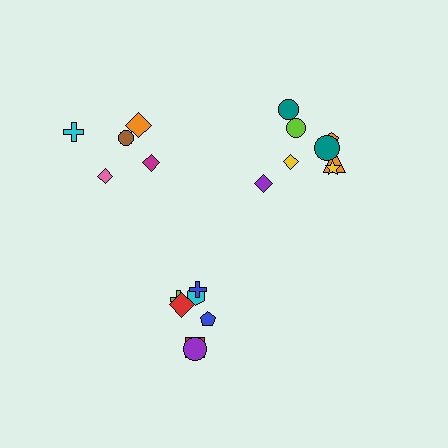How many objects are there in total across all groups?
There are 20 objects.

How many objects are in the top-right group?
There are 8 objects.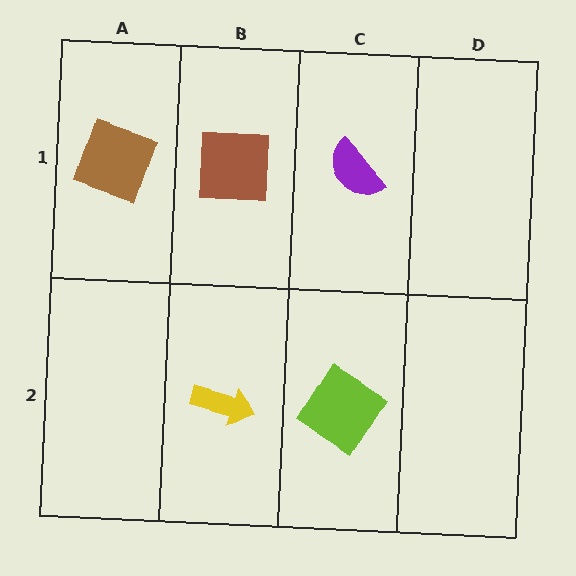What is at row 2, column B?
A yellow arrow.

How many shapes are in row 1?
3 shapes.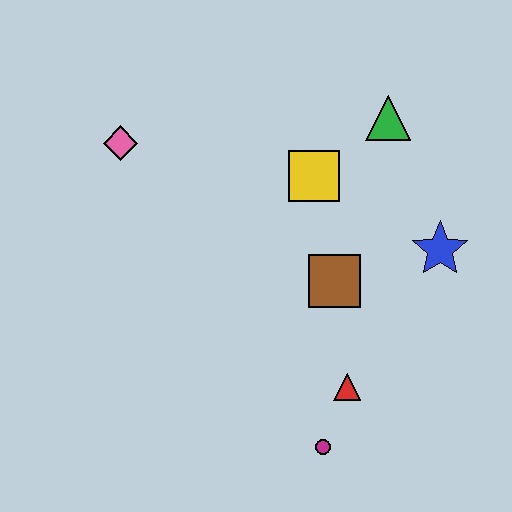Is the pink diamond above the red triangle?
Yes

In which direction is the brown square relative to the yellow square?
The brown square is below the yellow square.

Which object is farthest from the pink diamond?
The magenta circle is farthest from the pink diamond.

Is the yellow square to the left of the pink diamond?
No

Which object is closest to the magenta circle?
The red triangle is closest to the magenta circle.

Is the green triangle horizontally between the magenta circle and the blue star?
Yes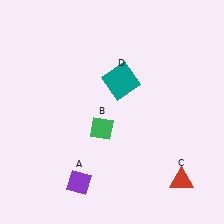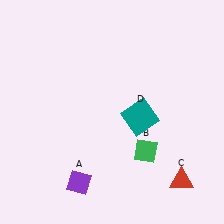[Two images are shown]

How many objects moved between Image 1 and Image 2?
2 objects moved between the two images.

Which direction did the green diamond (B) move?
The green diamond (B) moved right.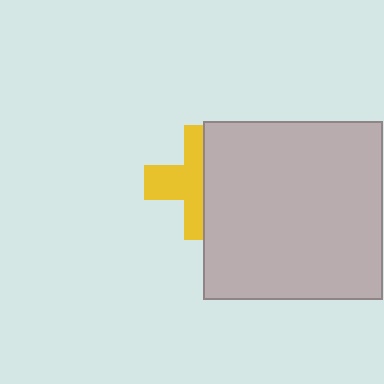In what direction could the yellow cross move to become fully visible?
The yellow cross could move left. That would shift it out from behind the light gray square entirely.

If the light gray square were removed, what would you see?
You would see the complete yellow cross.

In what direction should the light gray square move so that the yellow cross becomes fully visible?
The light gray square should move right. That is the shortest direction to clear the overlap and leave the yellow cross fully visible.